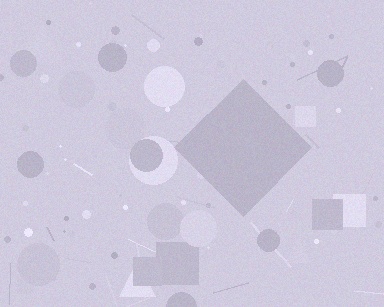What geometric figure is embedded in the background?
A diamond is embedded in the background.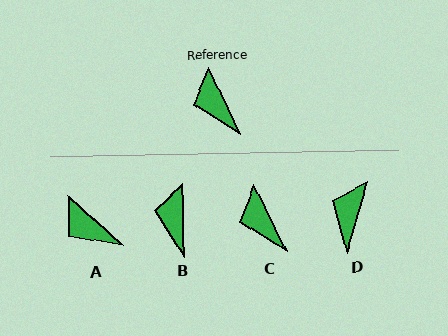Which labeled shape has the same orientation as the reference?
C.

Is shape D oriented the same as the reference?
No, it is off by about 42 degrees.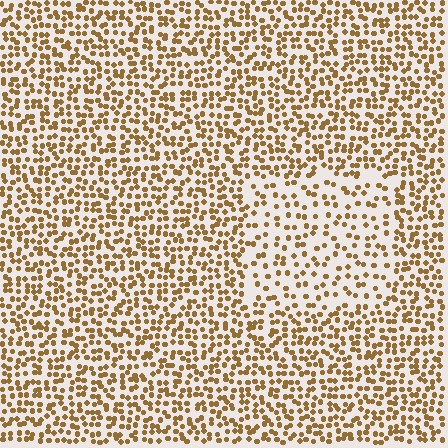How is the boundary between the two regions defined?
The boundary is defined by a change in element density (approximately 1.8x ratio). All elements are the same color, size, and shape.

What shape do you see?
I see a rectangle.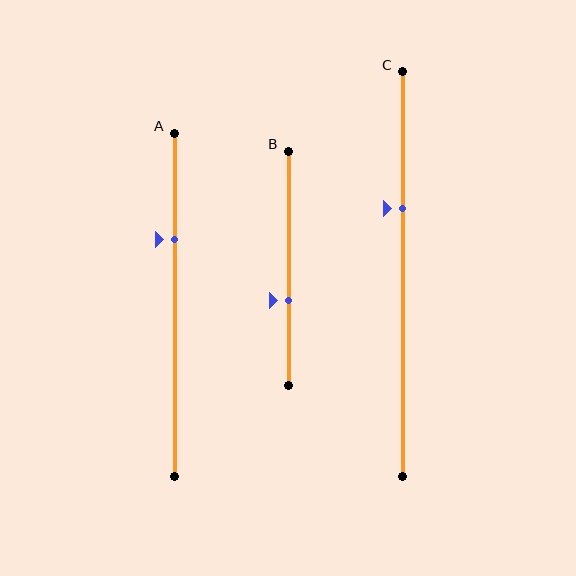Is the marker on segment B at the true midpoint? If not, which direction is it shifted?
No, the marker on segment B is shifted downward by about 14% of the segment length.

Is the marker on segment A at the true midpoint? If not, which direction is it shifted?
No, the marker on segment A is shifted upward by about 19% of the segment length.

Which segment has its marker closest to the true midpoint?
Segment B has its marker closest to the true midpoint.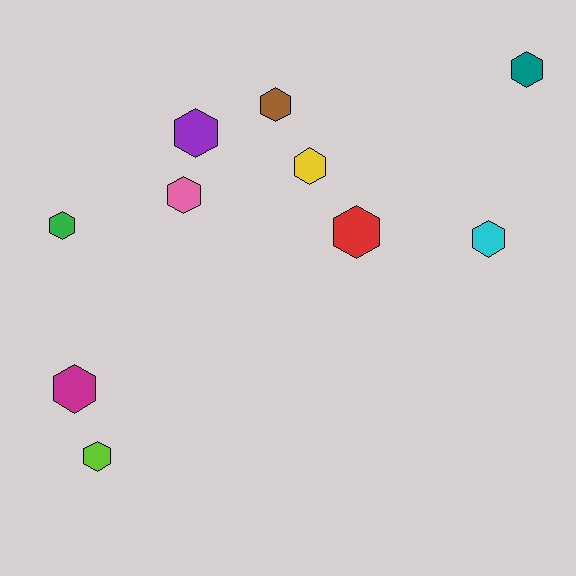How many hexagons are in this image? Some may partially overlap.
There are 10 hexagons.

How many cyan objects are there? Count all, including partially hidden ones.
There is 1 cyan object.